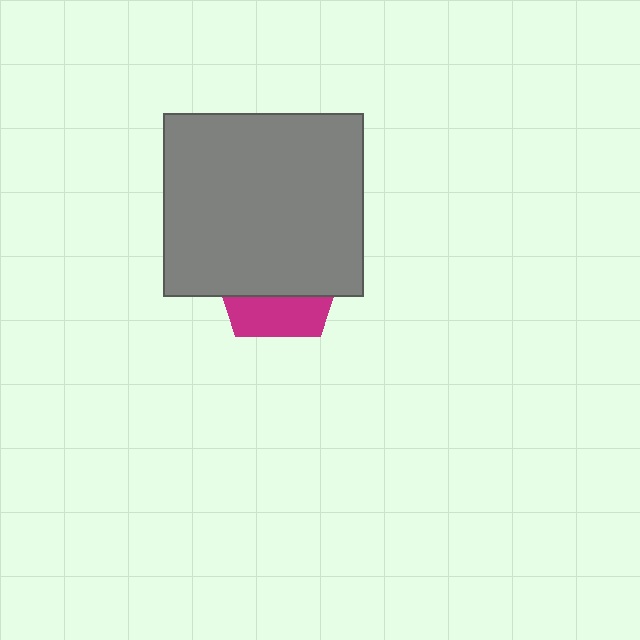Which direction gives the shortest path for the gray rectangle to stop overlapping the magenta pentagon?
Moving up gives the shortest separation.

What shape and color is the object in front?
The object in front is a gray rectangle.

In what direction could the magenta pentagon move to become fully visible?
The magenta pentagon could move down. That would shift it out from behind the gray rectangle entirely.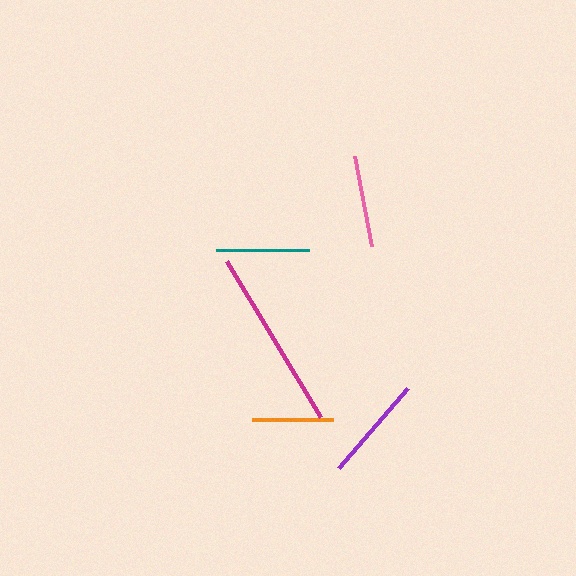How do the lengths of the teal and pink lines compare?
The teal and pink lines are approximately the same length.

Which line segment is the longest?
The magenta line is the longest at approximately 182 pixels.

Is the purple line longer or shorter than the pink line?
The purple line is longer than the pink line.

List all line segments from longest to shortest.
From longest to shortest: magenta, purple, teal, pink, orange.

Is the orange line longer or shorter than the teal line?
The teal line is longer than the orange line.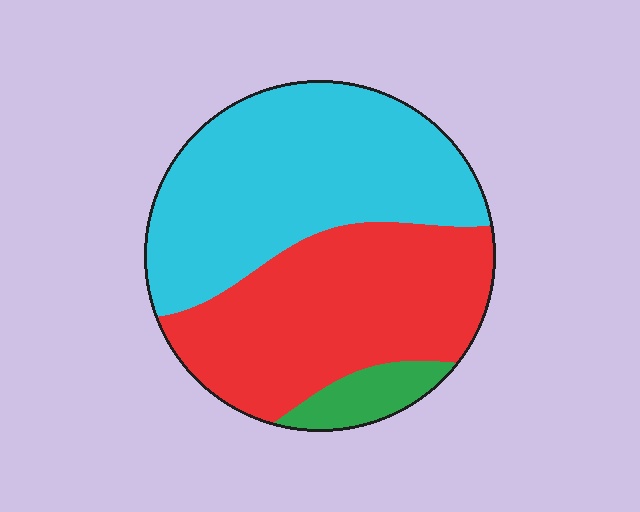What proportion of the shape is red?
Red covers 44% of the shape.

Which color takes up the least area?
Green, at roughly 5%.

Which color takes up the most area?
Cyan, at roughly 50%.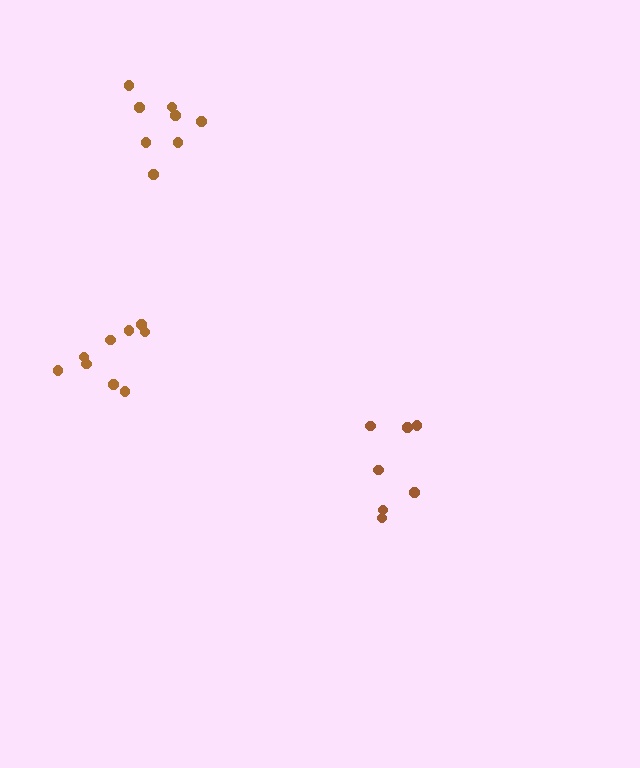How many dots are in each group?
Group 1: 8 dots, Group 2: 9 dots, Group 3: 7 dots (24 total).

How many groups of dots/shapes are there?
There are 3 groups.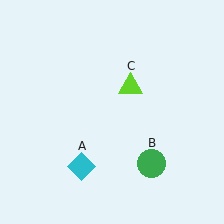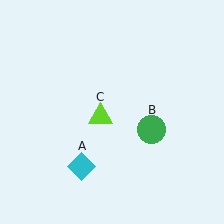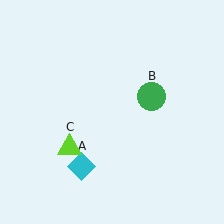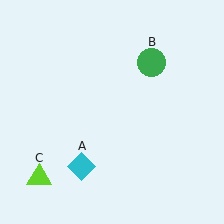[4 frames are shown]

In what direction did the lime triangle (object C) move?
The lime triangle (object C) moved down and to the left.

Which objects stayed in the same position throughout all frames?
Cyan diamond (object A) remained stationary.